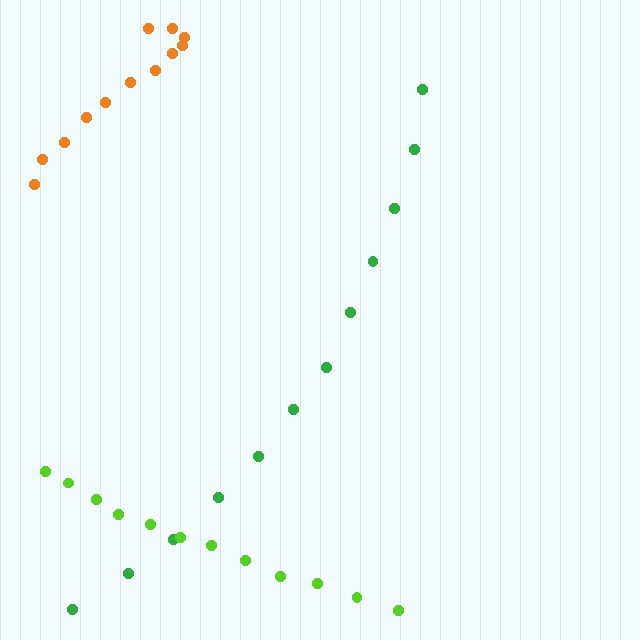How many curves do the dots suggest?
There are 3 distinct paths.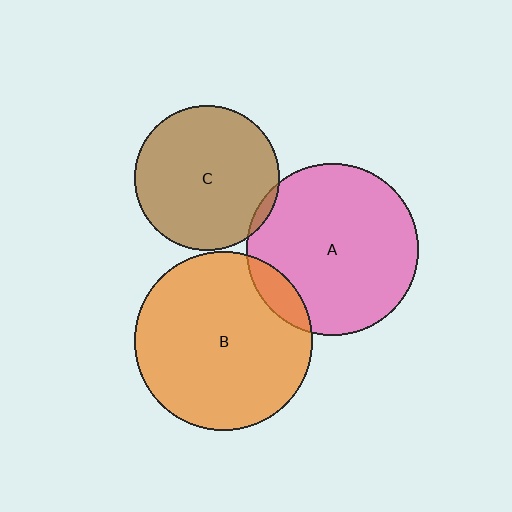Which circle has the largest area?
Circle B (orange).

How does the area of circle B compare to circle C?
Approximately 1.5 times.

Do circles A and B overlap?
Yes.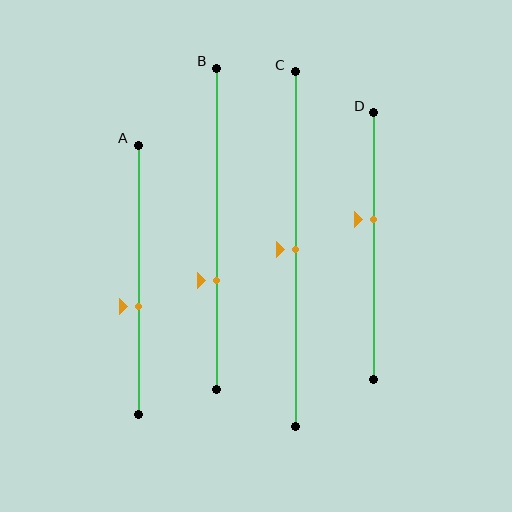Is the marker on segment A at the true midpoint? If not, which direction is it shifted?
No, the marker on segment A is shifted downward by about 10% of the segment length.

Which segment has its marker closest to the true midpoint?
Segment C has its marker closest to the true midpoint.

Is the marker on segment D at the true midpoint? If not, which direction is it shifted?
No, the marker on segment D is shifted upward by about 10% of the segment length.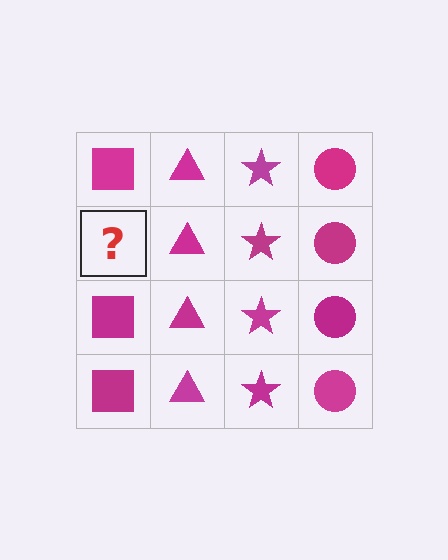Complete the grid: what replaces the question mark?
The question mark should be replaced with a magenta square.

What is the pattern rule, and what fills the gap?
The rule is that each column has a consistent shape. The gap should be filled with a magenta square.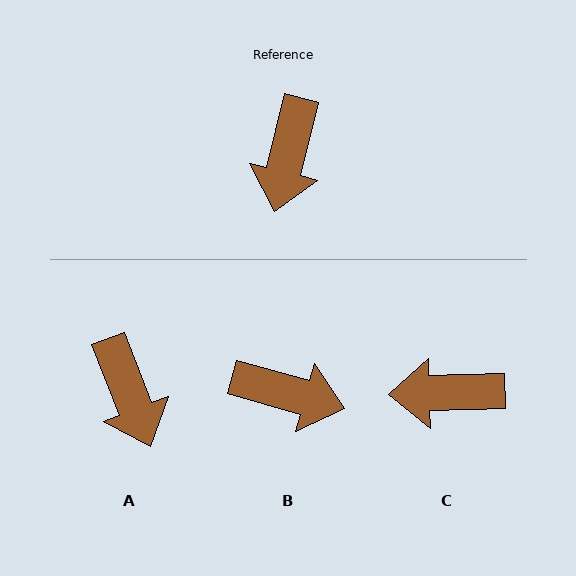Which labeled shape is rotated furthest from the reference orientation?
B, about 88 degrees away.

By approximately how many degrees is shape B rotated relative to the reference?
Approximately 88 degrees counter-clockwise.